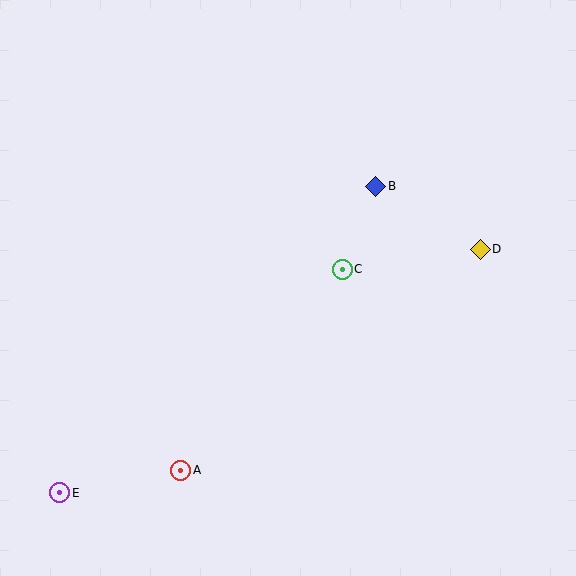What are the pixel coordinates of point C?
Point C is at (342, 269).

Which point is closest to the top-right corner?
Point D is closest to the top-right corner.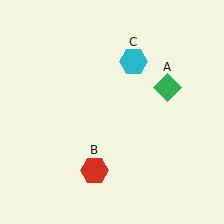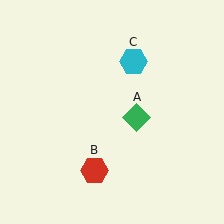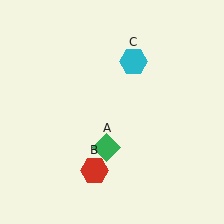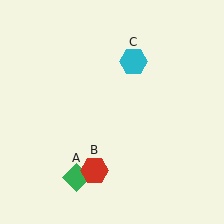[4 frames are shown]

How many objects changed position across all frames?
1 object changed position: green diamond (object A).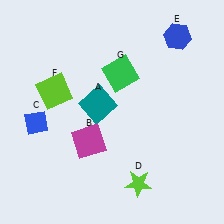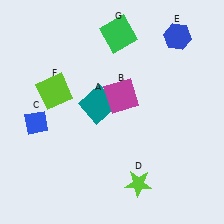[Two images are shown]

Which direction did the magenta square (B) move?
The magenta square (B) moved up.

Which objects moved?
The objects that moved are: the magenta square (B), the green square (G).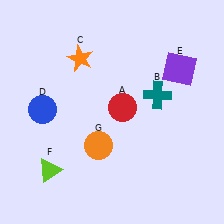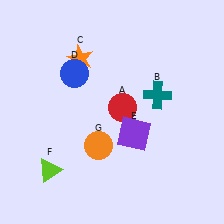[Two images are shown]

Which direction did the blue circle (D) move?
The blue circle (D) moved up.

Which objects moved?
The objects that moved are: the blue circle (D), the purple square (E).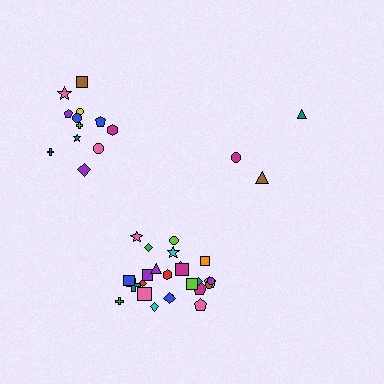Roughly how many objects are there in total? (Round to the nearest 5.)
Roughly 40 objects in total.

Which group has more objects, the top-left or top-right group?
The top-left group.